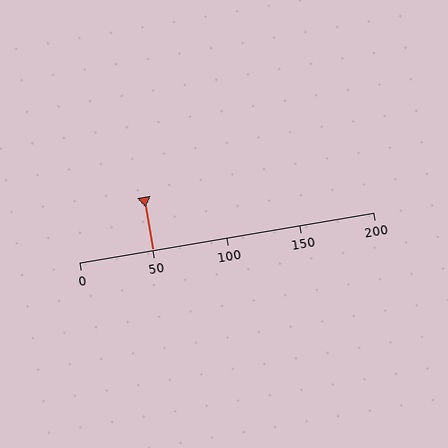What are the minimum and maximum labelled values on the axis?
The axis runs from 0 to 200.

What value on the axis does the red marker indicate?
The marker indicates approximately 50.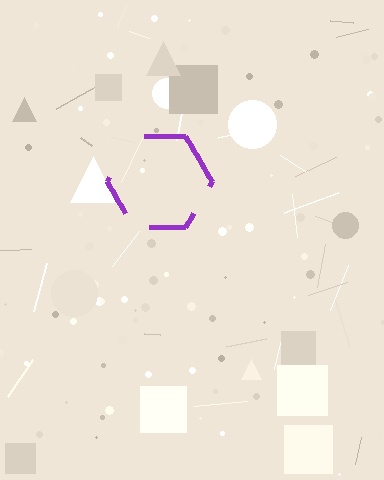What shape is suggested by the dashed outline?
The dashed outline suggests a hexagon.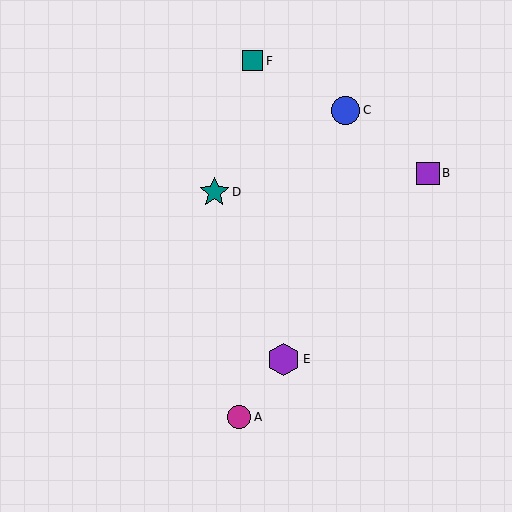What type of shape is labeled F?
Shape F is a teal square.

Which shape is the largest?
The purple hexagon (labeled E) is the largest.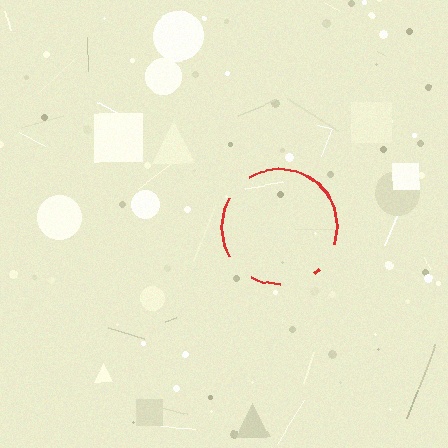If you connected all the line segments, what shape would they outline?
They would outline a circle.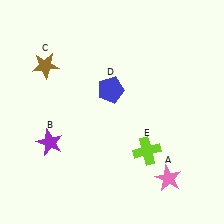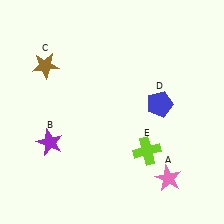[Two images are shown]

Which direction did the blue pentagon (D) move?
The blue pentagon (D) moved right.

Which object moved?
The blue pentagon (D) moved right.